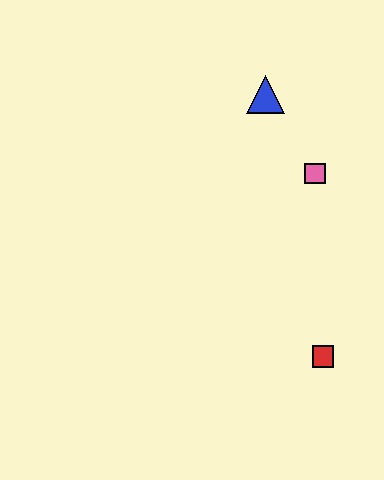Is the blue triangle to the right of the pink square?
No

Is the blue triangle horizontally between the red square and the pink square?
No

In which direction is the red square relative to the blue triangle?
The red square is below the blue triangle.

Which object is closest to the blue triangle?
The pink square is closest to the blue triangle.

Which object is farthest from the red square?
The blue triangle is farthest from the red square.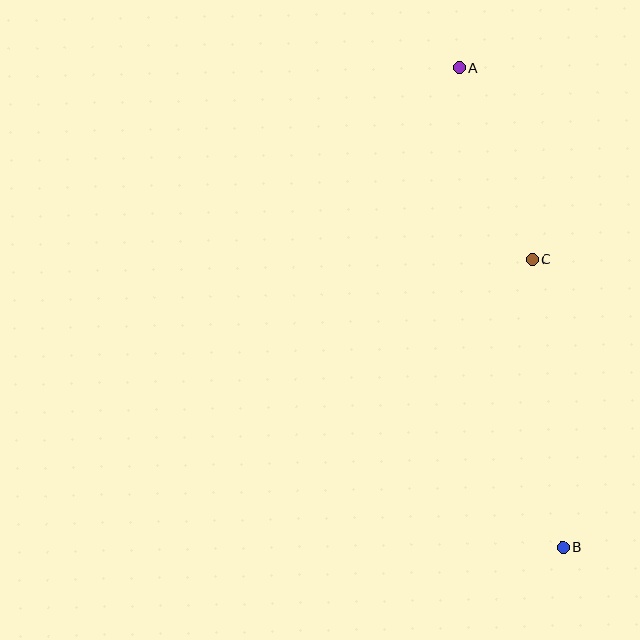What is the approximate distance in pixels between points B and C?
The distance between B and C is approximately 290 pixels.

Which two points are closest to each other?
Points A and C are closest to each other.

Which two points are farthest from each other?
Points A and B are farthest from each other.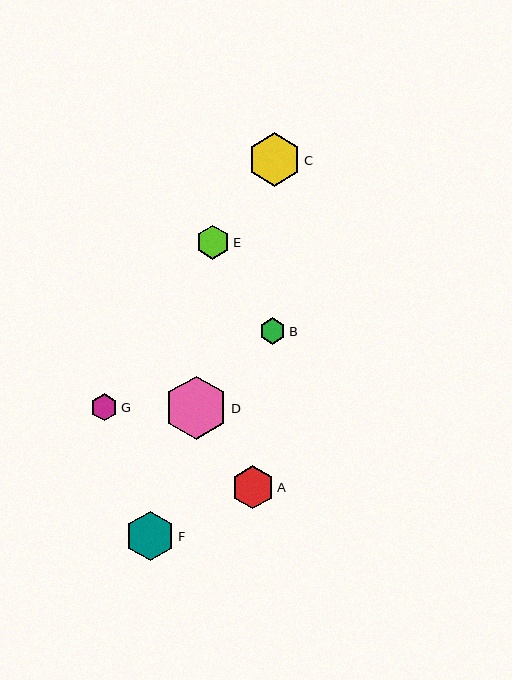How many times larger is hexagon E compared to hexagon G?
Hexagon E is approximately 1.3 times the size of hexagon G.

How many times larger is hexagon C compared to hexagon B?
Hexagon C is approximately 2.0 times the size of hexagon B.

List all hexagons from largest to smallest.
From largest to smallest: D, C, F, A, E, G, B.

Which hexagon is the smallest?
Hexagon B is the smallest with a size of approximately 26 pixels.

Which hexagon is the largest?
Hexagon D is the largest with a size of approximately 63 pixels.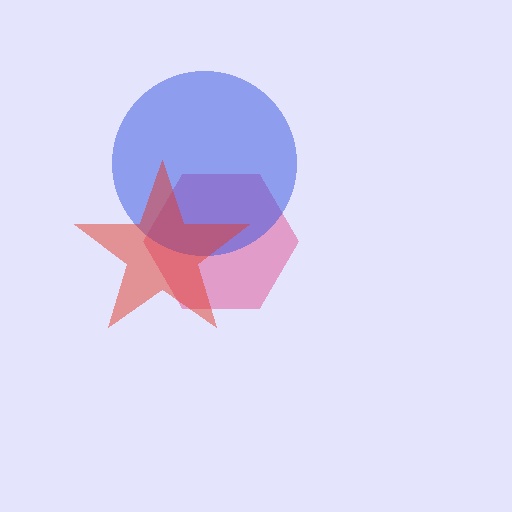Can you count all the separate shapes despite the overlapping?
Yes, there are 3 separate shapes.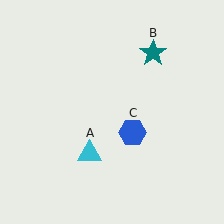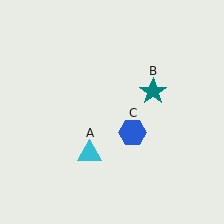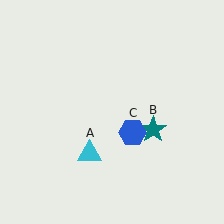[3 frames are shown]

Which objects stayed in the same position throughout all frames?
Cyan triangle (object A) and blue hexagon (object C) remained stationary.